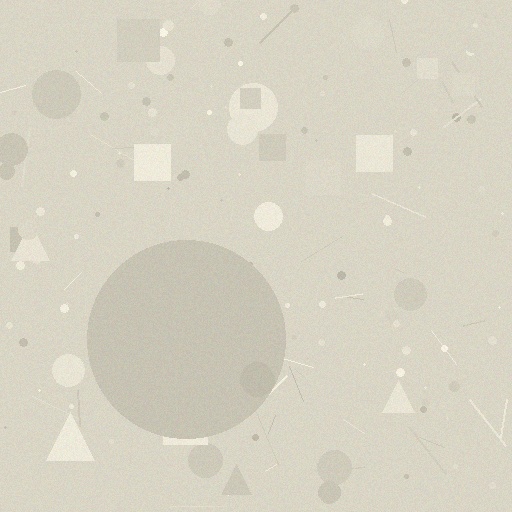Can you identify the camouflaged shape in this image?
The camouflaged shape is a circle.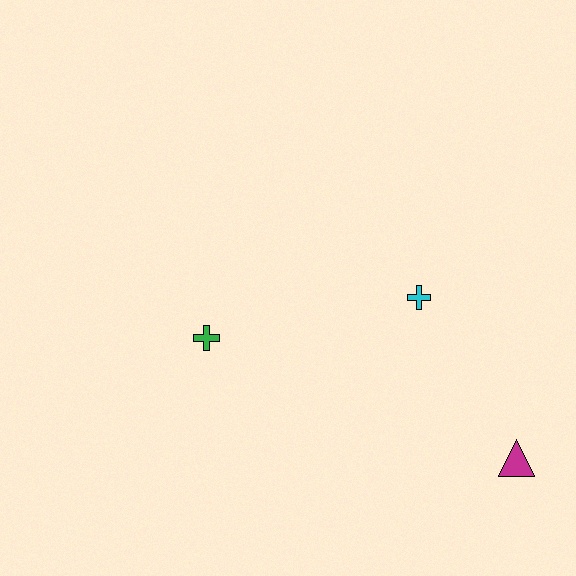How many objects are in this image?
There are 3 objects.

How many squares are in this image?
There are no squares.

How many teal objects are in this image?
There are no teal objects.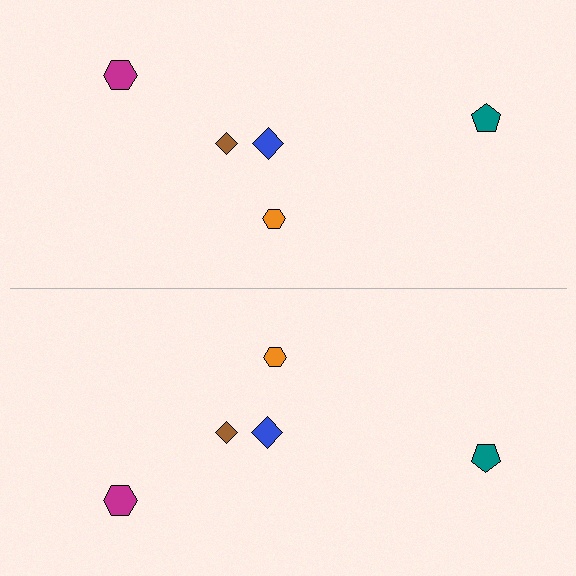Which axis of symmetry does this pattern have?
The pattern has a horizontal axis of symmetry running through the center of the image.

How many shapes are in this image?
There are 10 shapes in this image.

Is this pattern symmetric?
Yes, this pattern has bilateral (reflection) symmetry.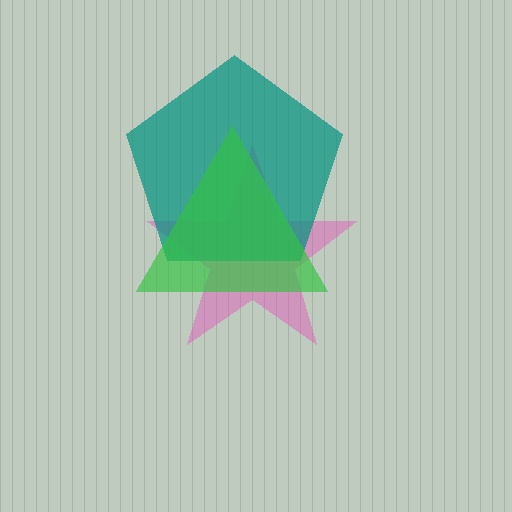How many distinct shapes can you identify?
There are 3 distinct shapes: a pink star, a teal pentagon, a green triangle.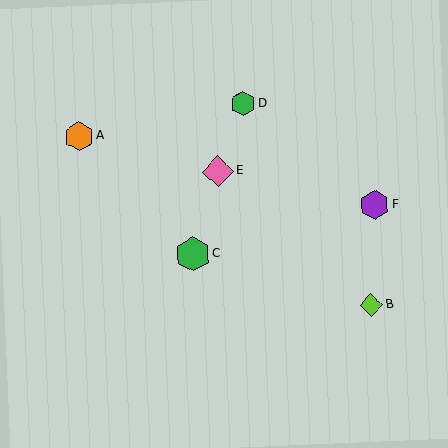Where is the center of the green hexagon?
The center of the green hexagon is at (243, 104).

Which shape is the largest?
The green hexagon (labeled C) is the largest.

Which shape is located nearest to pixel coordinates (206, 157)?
The pink diamond (labeled E) at (218, 171) is nearest to that location.